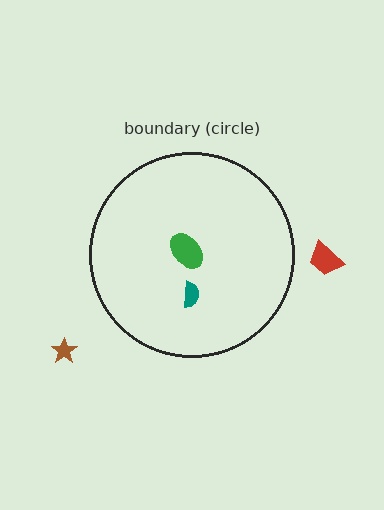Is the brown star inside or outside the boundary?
Outside.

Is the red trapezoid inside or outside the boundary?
Outside.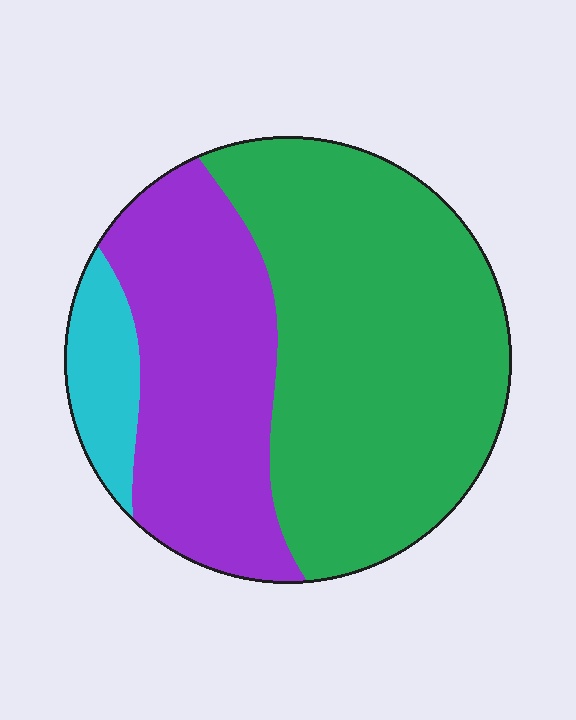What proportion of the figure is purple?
Purple covers 34% of the figure.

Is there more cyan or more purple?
Purple.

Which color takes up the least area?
Cyan, at roughly 10%.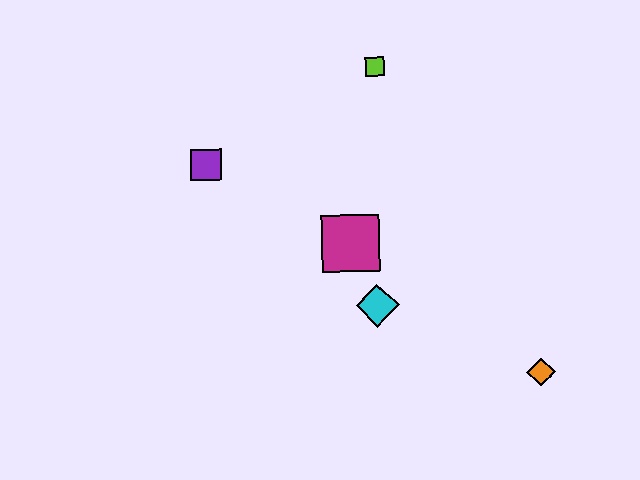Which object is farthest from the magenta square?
The orange diamond is farthest from the magenta square.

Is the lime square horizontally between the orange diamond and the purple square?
Yes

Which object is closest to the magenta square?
The cyan diamond is closest to the magenta square.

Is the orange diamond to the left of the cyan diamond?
No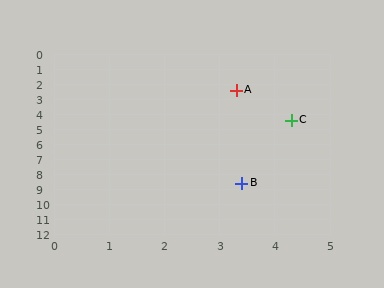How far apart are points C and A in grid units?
Points C and A are about 2.2 grid units apart.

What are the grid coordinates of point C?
Point C is at approximately (4.3, 4.4).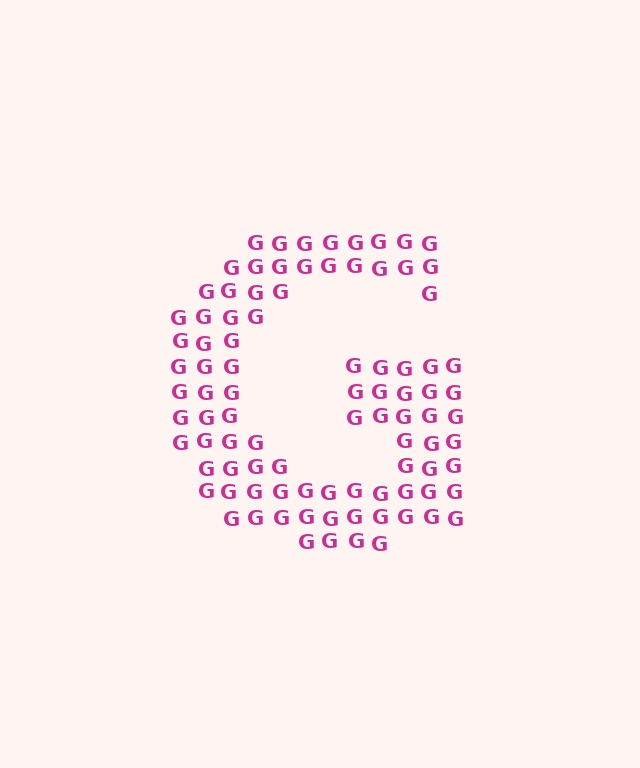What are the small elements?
The small elements are letter G's.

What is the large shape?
The large shape is the letter G.